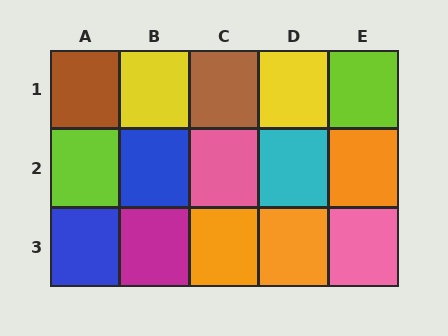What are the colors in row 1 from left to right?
Brown, yellow, brown, yellow, lime.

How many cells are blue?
2 cells are blue.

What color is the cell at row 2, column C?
Pink.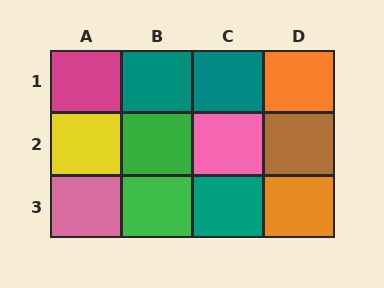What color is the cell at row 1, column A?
Magenta.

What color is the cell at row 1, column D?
Orange.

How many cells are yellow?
1 cell is yellow.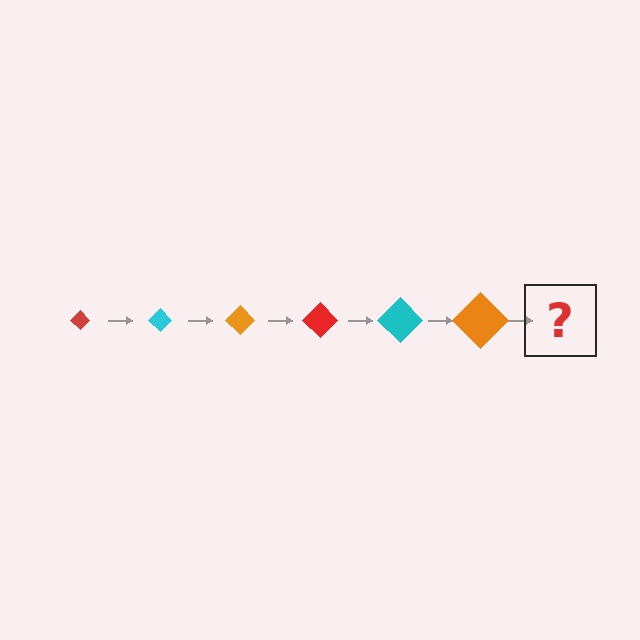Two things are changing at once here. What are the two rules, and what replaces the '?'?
The two rules are that the diamond grows larger each step and the color cycles through red, cyan, and orange. The '?' should be a red diamond, larger than the previous one.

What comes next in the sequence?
The next element should be a red diamond, larger than the previous one.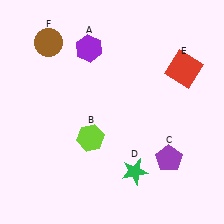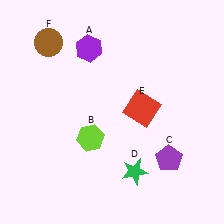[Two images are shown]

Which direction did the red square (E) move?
The red square (E) moved left.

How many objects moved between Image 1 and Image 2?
1 object moved between the two images.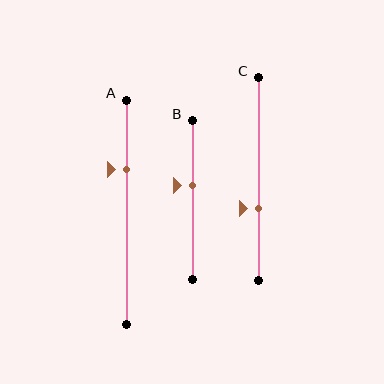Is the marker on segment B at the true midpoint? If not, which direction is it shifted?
No, the marker on segment B is shifted upward by about 9% of the segment length.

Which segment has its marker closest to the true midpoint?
Segment B has its marker closest to the true midpoint.